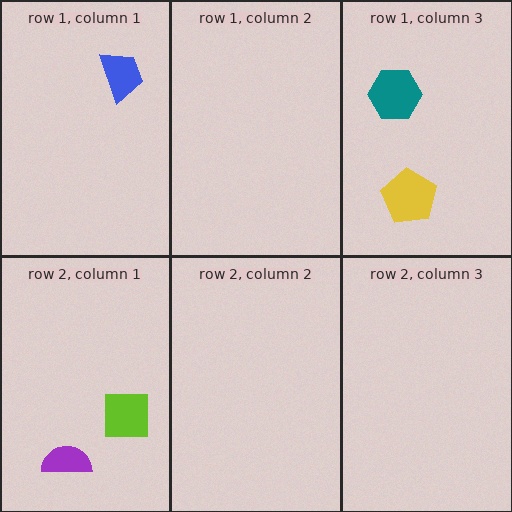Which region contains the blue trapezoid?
The row 1, column 1 region.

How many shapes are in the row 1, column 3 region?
2.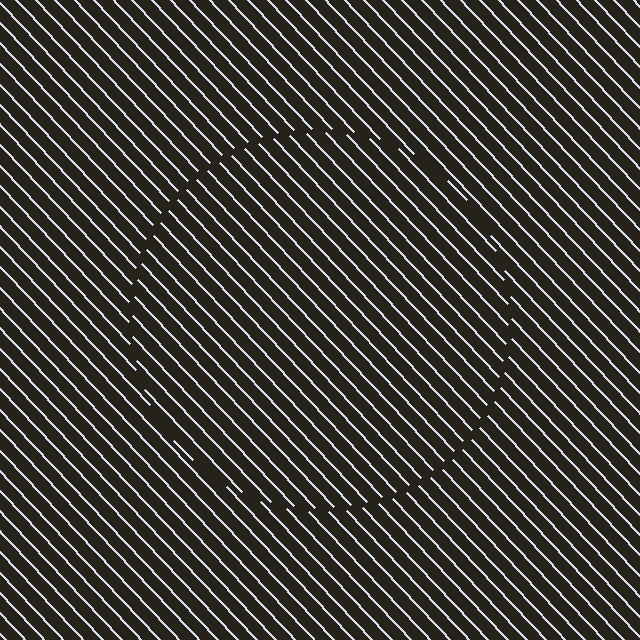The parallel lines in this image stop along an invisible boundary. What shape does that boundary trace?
An illusory circle. The interior of the shape contains the same grating, shifted by half a period — the contour is defined by the phase discontinuity where line-ends from the inner and outer gratings abut.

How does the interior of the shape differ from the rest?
The interior of the shape contains the same grating, shifted by half a period — the contour is defined by the phase discontinuity where line-ends from the inner and outer gratings abut.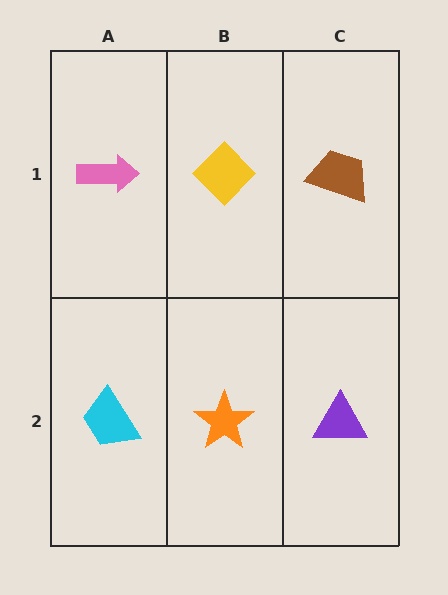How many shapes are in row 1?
3 shapes.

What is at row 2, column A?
A cyan trapezoid.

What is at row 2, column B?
An orange star.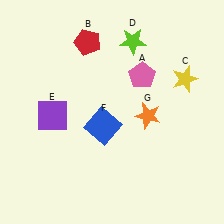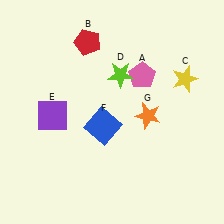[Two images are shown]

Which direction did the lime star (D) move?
The lime star (D) moved down.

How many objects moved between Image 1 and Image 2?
1 object moved between the two images.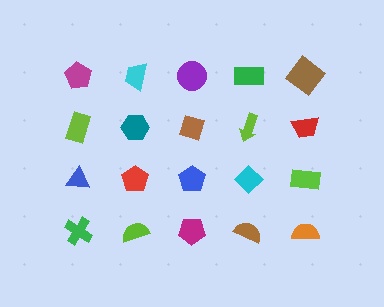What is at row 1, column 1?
A magenta pentagon.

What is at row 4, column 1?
A green cross.